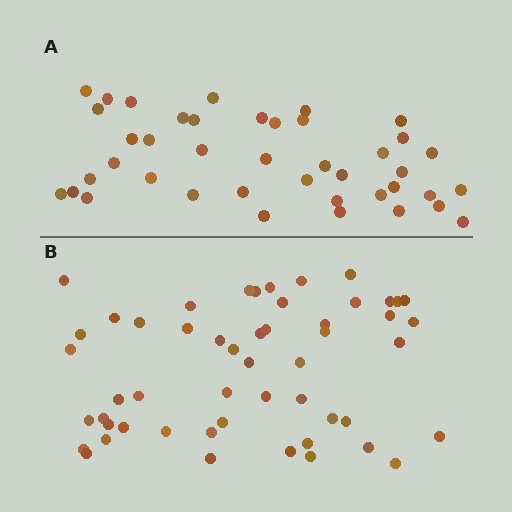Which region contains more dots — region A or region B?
Region B (the bottom region) has more dots.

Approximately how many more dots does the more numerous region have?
Region B has roughly 12 or so more dots than region A.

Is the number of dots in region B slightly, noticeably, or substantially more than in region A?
Region B has noticeably more, but not dramatically so. The ratio is roughly 1.3 to 1.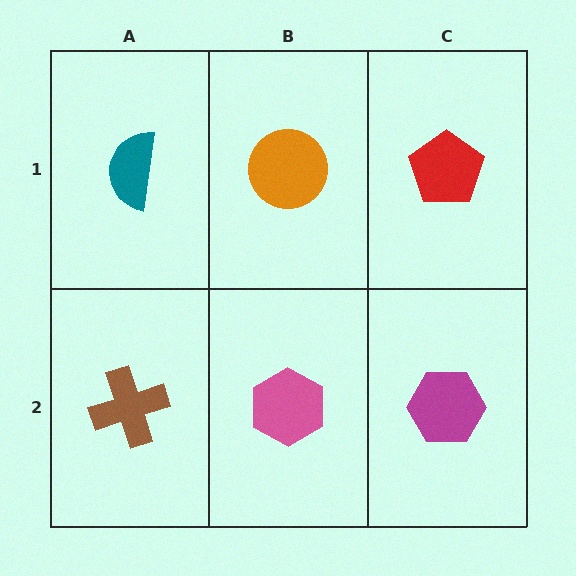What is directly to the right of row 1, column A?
An orange circle.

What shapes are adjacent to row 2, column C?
A red pentagon (row 1, column C), a pink hexagon (row 2, column B).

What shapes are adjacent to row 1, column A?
A brown cross (row 2, column A), an orange circle (row 1, column B).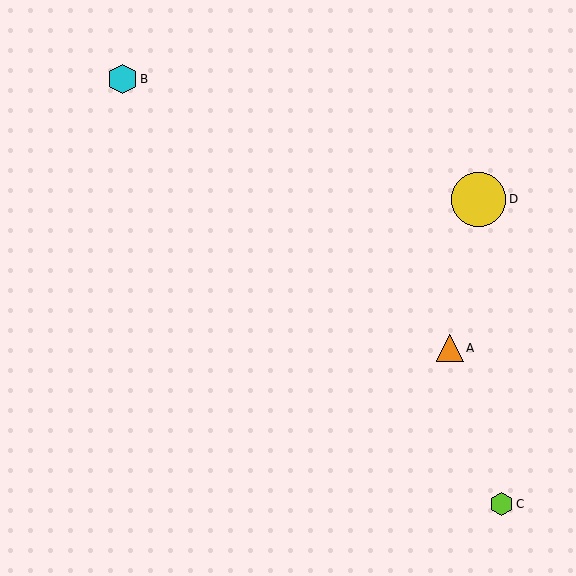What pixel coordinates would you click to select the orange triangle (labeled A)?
Click at (450, 348) to select the orange triangle A.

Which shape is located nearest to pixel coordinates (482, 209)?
The yellow circle (labeled D) at (479, 199) is nearest to that location.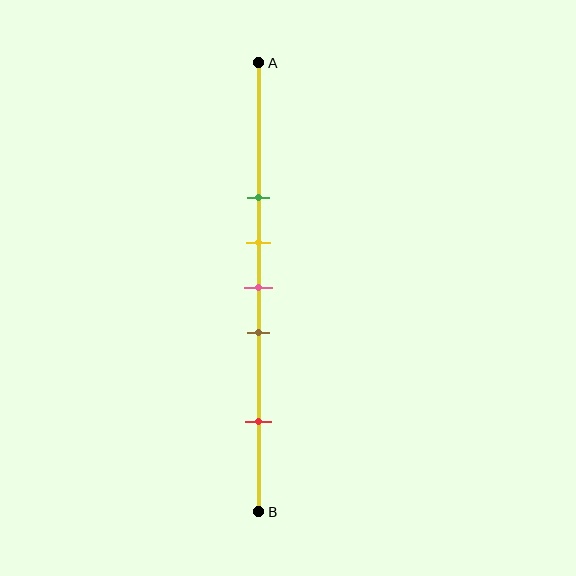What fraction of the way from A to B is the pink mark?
The pink mark is approximately 50% (0.5) of the way from A to B.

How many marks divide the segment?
There are 5 marks dividing the segment.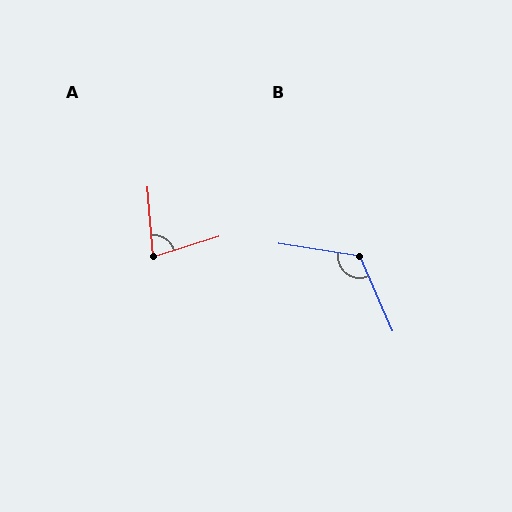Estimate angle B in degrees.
Approximately 122 degrees.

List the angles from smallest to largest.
A (77°), B (122°).